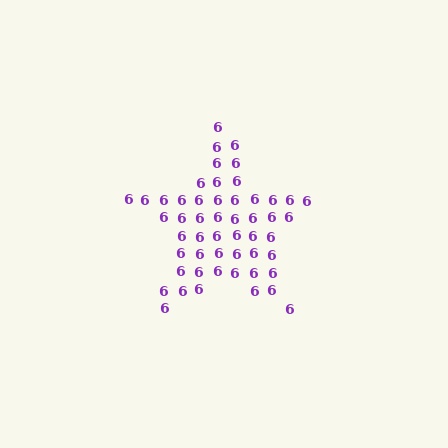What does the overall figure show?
The overall figure shows a star.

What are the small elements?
The small elements are digit 6's.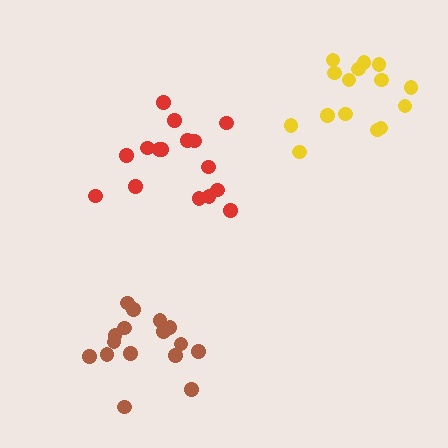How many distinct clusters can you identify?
There are 3 distinct clusters.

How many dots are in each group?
Group 1: 16 dots, Group 2: 15 dots, Group 3: 16 dots (47 total).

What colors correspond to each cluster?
The clusters are colored: red, yellow, brown.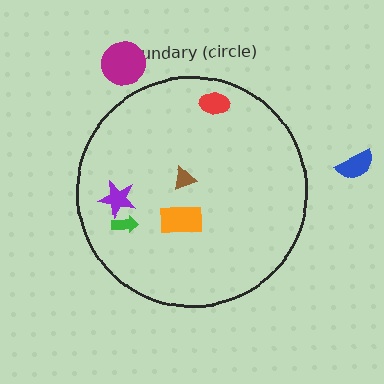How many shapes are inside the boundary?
5 inside, 2 outside.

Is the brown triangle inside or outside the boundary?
Inside.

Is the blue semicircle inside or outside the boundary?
Outside.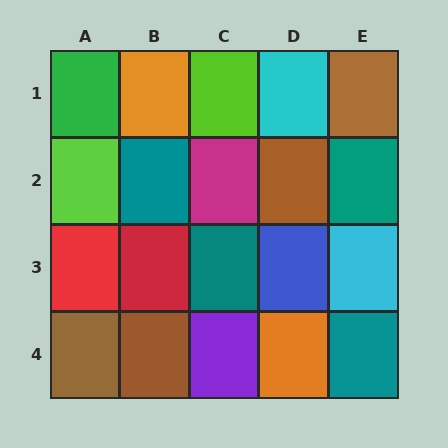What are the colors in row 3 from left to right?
Red, red, teal, blue, cyan.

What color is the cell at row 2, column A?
Lime.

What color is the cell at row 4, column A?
Brown.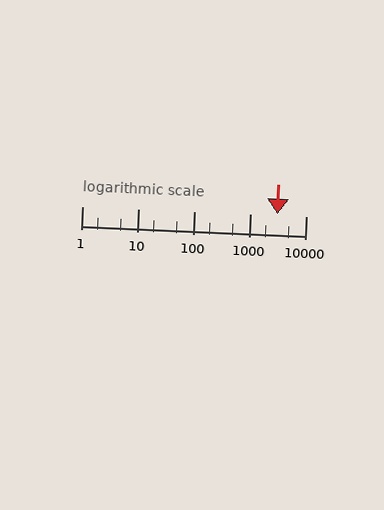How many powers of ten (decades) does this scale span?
The scale spans 4 decades, from 1 to 10000.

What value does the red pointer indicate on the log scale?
The pointer indicates approximately 3100.